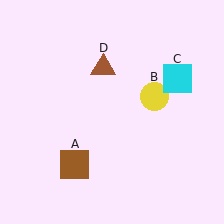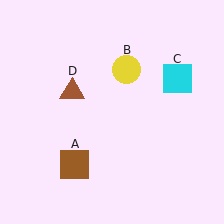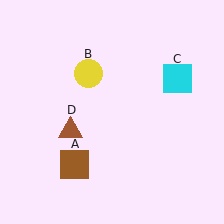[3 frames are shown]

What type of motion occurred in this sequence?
The yellow circle (object B), brown triangle (object D) rotated counterclockwise around the center of the scene.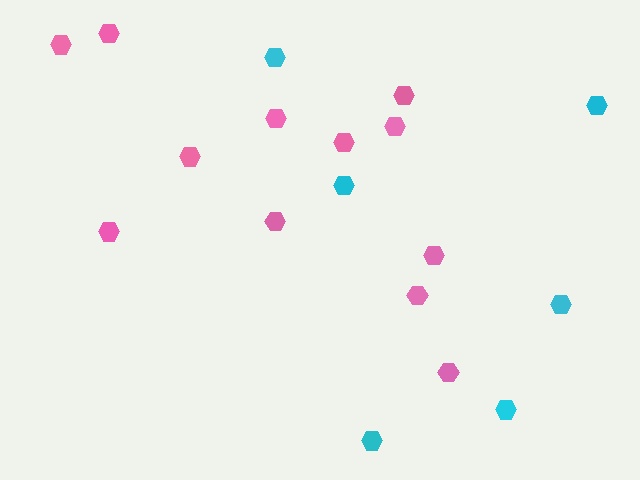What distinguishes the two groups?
There are 2 groups: one group of cyan hexagons (6) and one group of pink hexagons (12).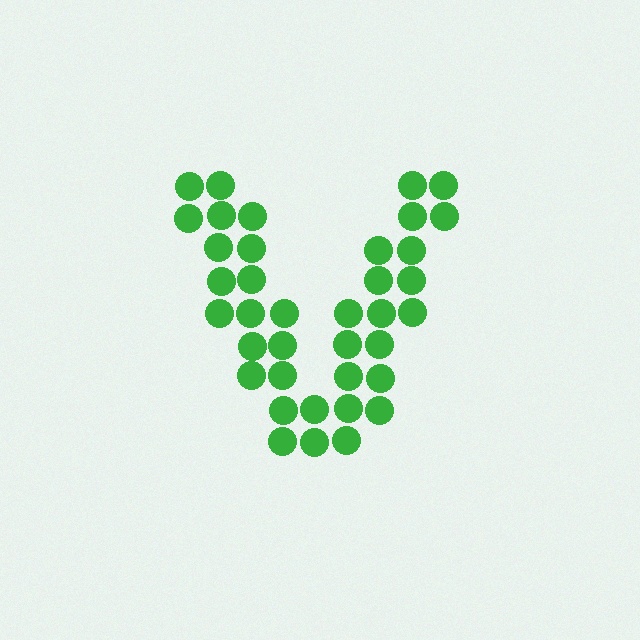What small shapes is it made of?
It is made of small circles.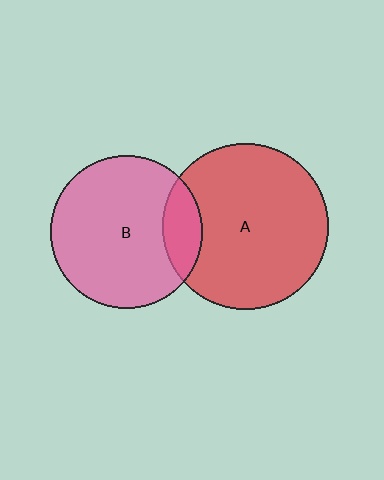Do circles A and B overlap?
Yes.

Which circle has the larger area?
Circle A (red).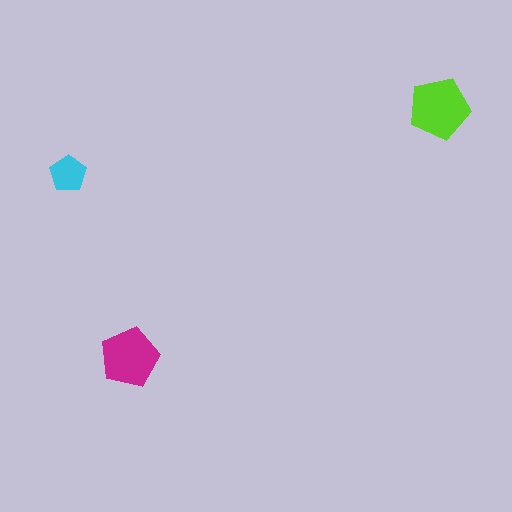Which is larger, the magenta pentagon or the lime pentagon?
The lime one.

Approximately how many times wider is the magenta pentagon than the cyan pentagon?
About 1.5 times wider.